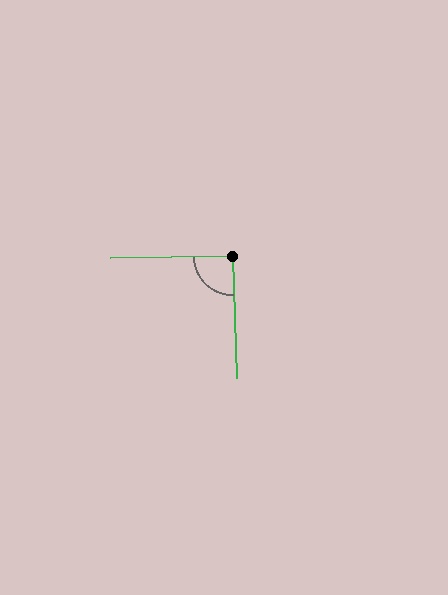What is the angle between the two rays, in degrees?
Approximately 91 degrees.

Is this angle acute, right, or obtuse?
It is approximately a right angle.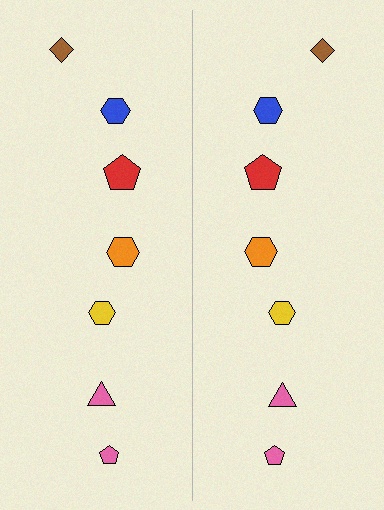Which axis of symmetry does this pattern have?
The pattern has a vertical axis of symmetry running through the center of the image.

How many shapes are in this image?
There are 14 shapes in this image.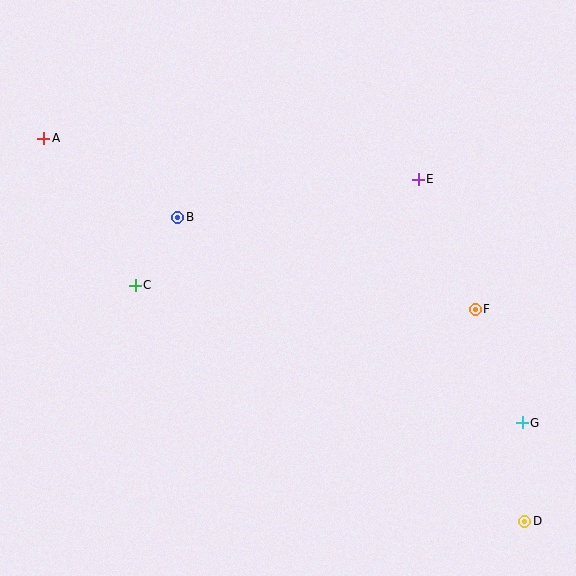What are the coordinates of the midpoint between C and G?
The midpoint between C and G is at (329, 354).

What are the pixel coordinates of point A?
Point A is at (44, 138).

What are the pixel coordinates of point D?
Point D is at (525, 521).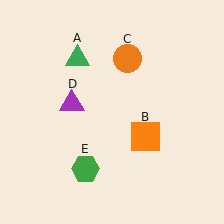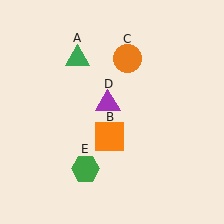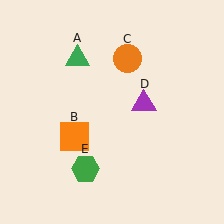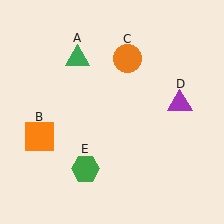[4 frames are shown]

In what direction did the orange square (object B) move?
The orange square (object B) moved left.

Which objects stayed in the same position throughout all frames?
Green triangle (object A) and orange circle (object C) and green hexagon (object E) remained stationary.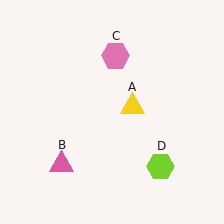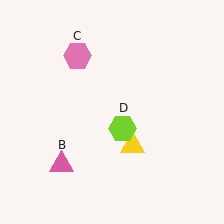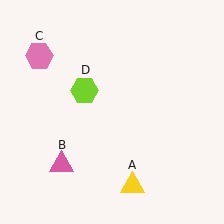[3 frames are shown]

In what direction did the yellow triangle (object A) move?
The yellow triangle (object A) moved down.